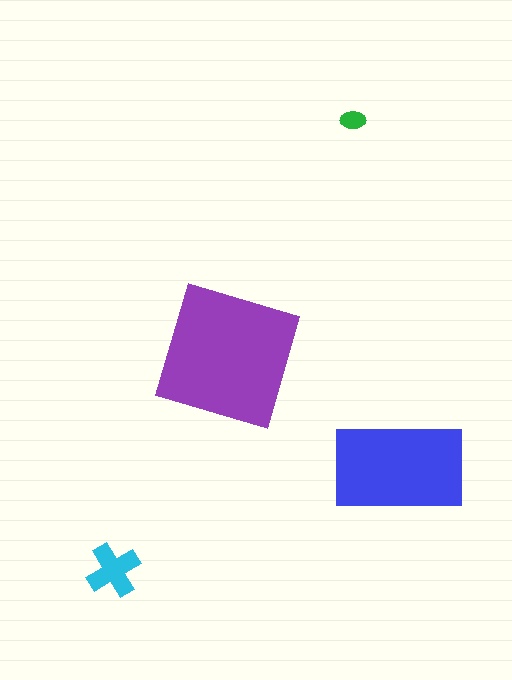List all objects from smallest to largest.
The green ellipse, the cyan cross, the blue rectangle, the purple square.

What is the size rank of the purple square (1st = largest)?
1st.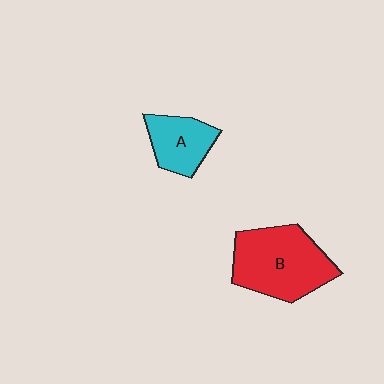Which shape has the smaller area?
Shape A (cyan).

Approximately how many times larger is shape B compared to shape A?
Approximately 1.9 times.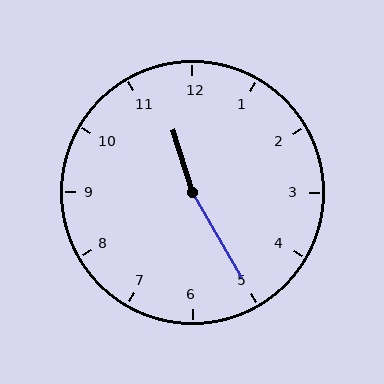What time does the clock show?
11:25.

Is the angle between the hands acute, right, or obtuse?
It is obtuse.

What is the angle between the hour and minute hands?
Approximately 168 degrees.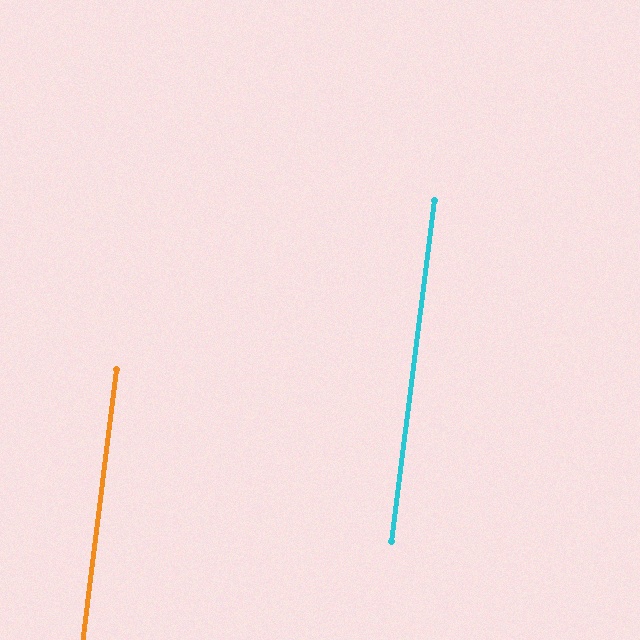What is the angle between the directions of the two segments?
Approximately 0 degrees.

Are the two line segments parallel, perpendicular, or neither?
Parallel — their directions differ by only 0.2°.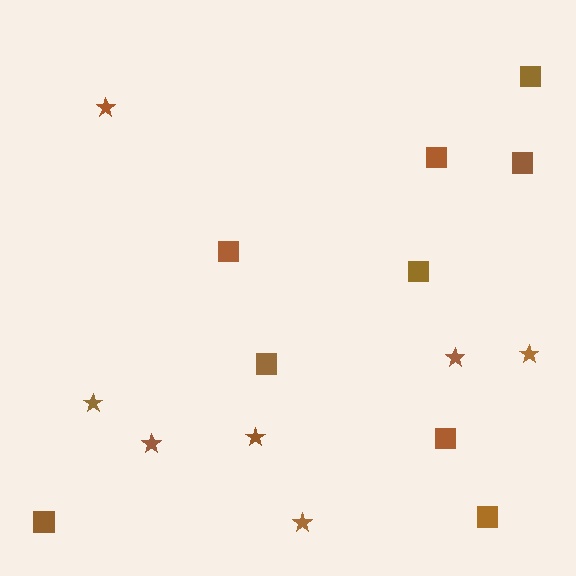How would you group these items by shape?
There are 2 groups: one group of squares (9) and one group of stars (7).